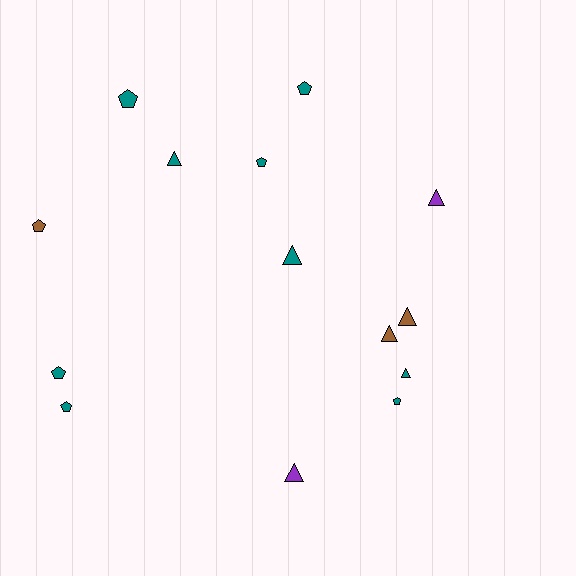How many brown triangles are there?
There are 2 brown triangles.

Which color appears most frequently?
Teal, with 9 objects.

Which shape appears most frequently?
Pentagon, with 7 objects.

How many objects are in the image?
There are 14 objects.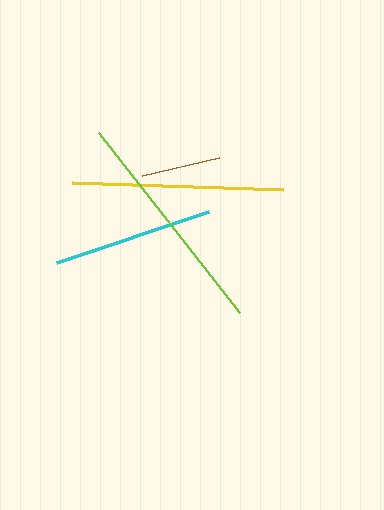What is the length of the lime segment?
The lime segment is approximately 229 pixels long.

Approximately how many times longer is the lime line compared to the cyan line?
The lime line is approximately 1.4 times the length of the cyan line.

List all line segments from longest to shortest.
From longest to shortest: lime, yellow, cyan, brown.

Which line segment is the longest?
The lime line is the longest at approximately 229 pixels.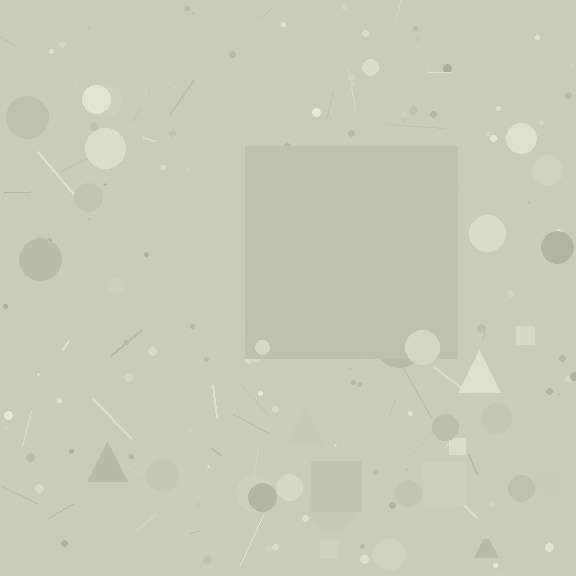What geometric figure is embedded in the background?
A square is embedded in the background.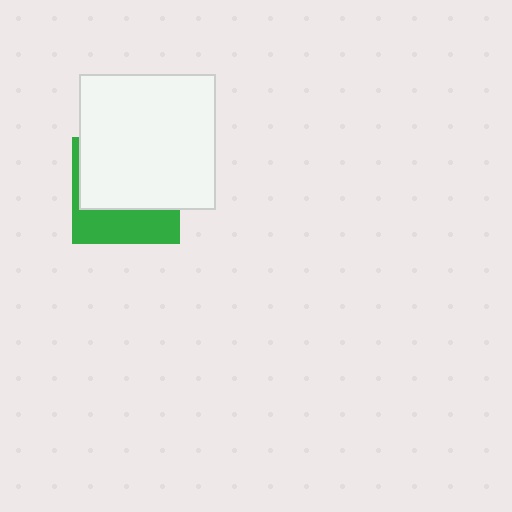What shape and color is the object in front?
The object in front is a white square.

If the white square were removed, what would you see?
You would see the complete green square.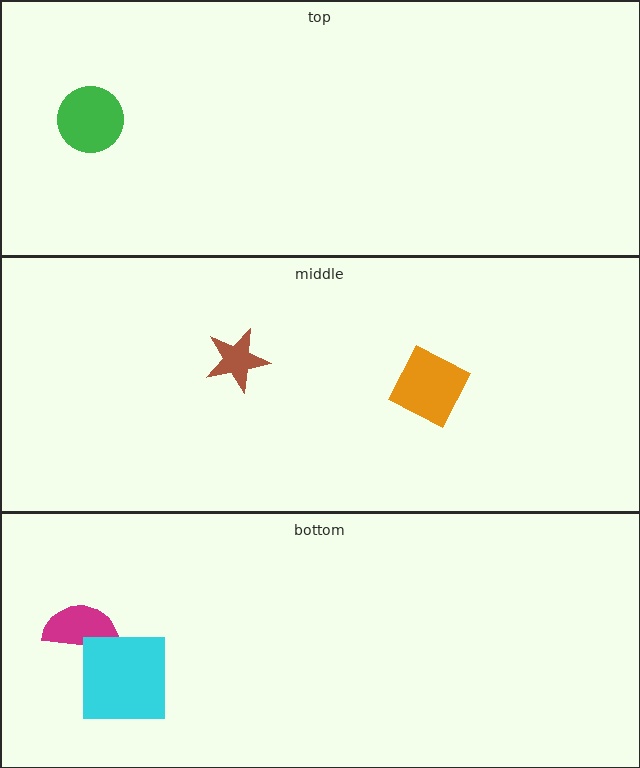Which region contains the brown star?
The middle region.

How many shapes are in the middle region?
2.